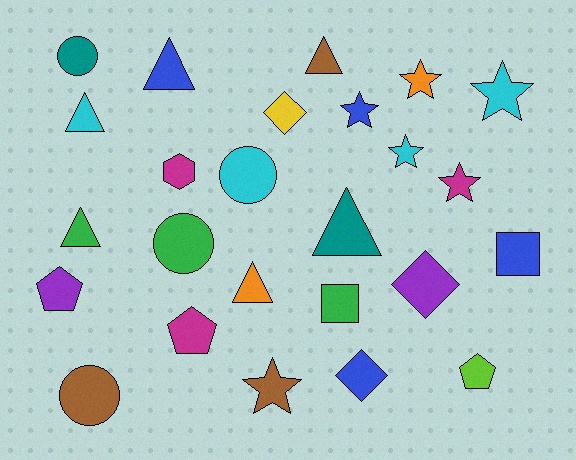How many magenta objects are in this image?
There are 3 magenta objects.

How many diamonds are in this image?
There are 3 diamonds.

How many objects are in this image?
There are 25 objects.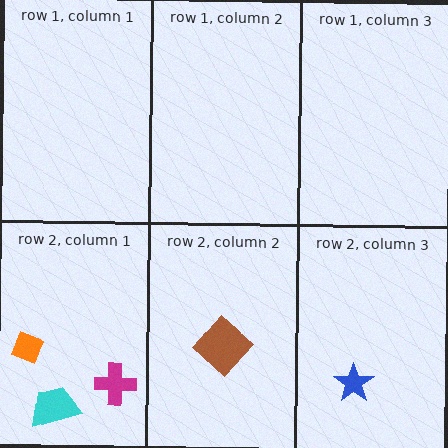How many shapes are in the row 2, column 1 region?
3.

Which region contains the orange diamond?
The row 2, column 1 region.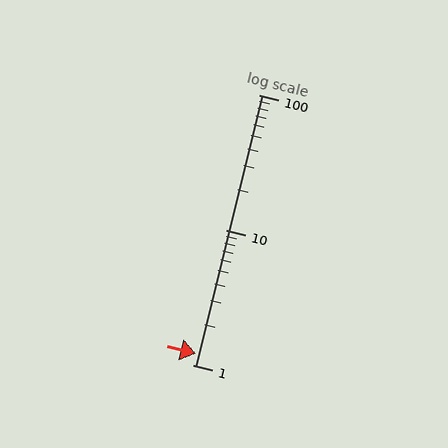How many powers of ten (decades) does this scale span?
The scale spans 2 decades, from 1 to 100.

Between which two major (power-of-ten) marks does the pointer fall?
The pointer is between 1 and 10.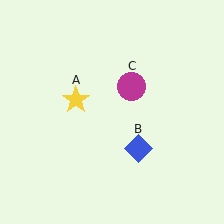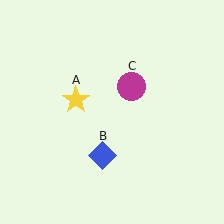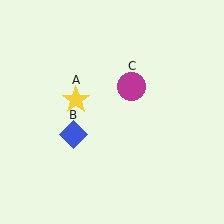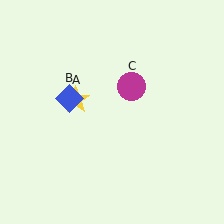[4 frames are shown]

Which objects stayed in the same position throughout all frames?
Yellow star (object A) and magenta circle (object C) remained stationary.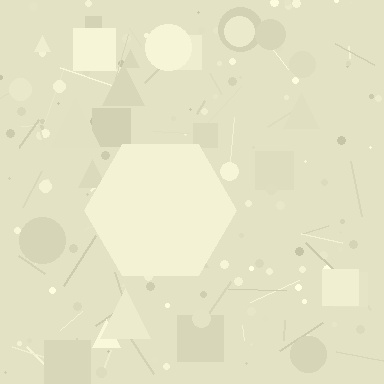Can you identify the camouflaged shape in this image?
The camouflaged shape is a hexagon.